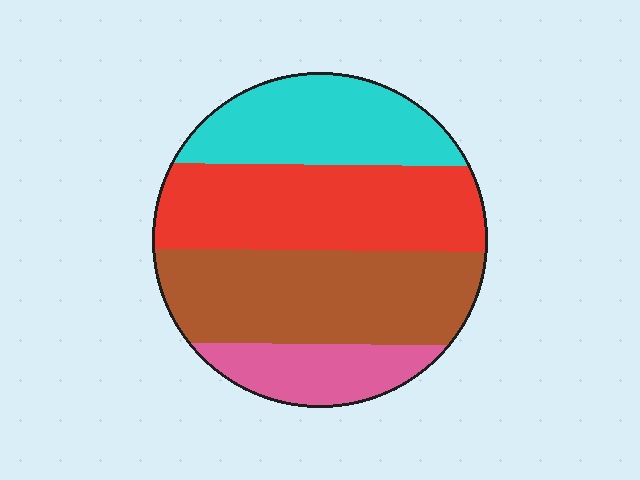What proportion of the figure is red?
Red covers about 30% of the figure.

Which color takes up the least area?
Pink, at roughly 15%.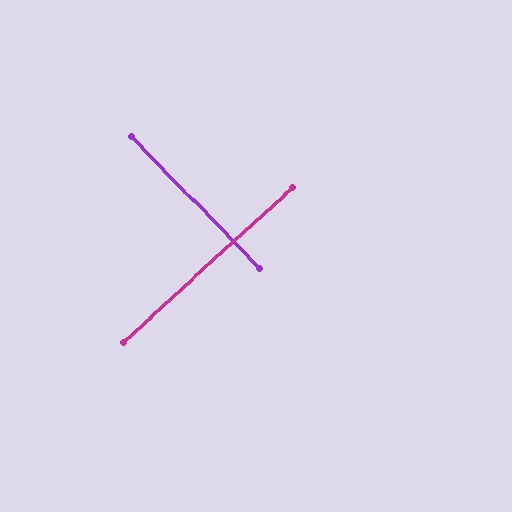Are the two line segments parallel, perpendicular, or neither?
Perpendicular — they meet at approximately 88°.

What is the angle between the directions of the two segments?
Approximately 88 degrees.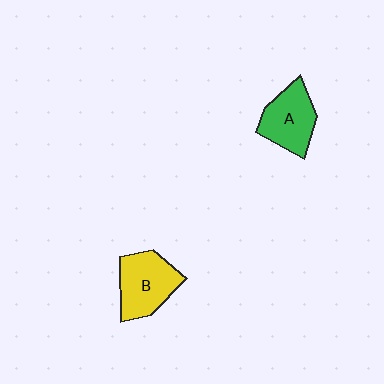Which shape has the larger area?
Shape B (yellow).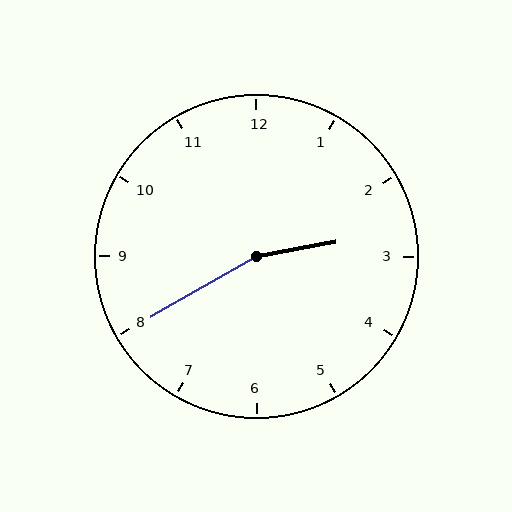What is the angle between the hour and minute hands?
Approximately 160 degrees.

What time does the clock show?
2:40.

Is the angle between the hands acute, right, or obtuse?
It is obtuse.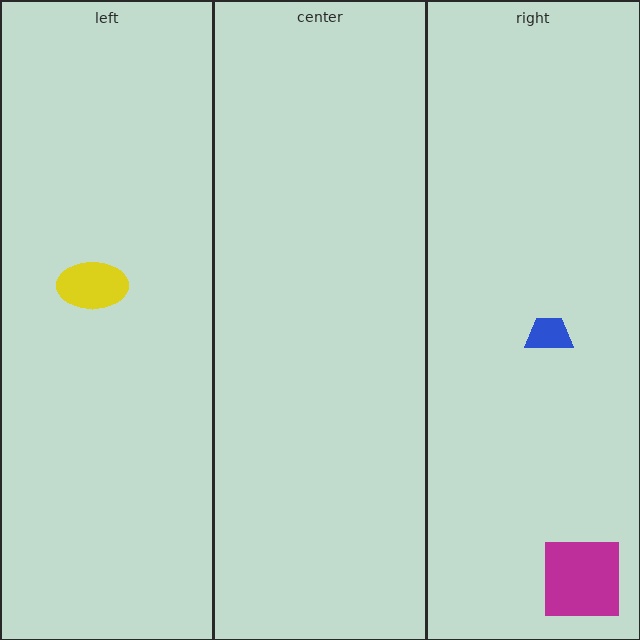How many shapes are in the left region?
1.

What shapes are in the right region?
The blue trapezoid, the magenta square.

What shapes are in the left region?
The yellow ellipse.